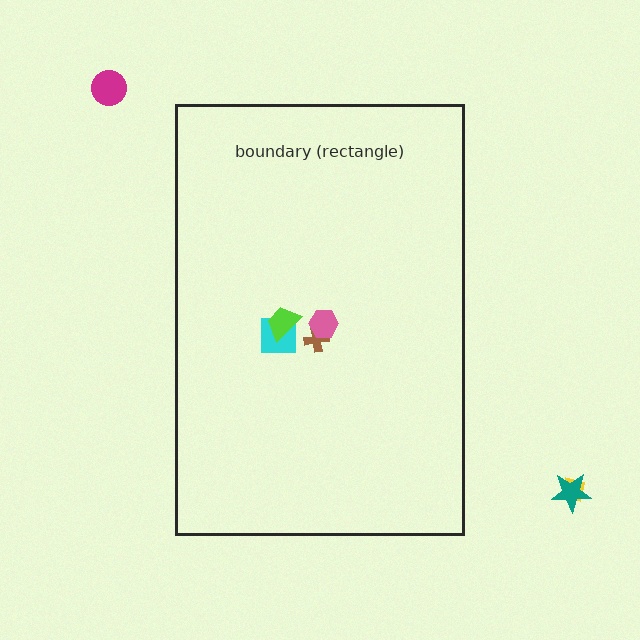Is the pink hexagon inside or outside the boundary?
Inside.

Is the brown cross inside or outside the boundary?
Inside.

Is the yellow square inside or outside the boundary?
Outside.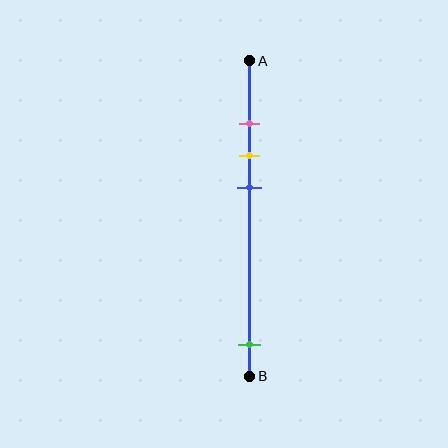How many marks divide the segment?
There are 4 marks dividing the segment.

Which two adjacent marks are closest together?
The pink and yellow marks are the closest adjacent pair.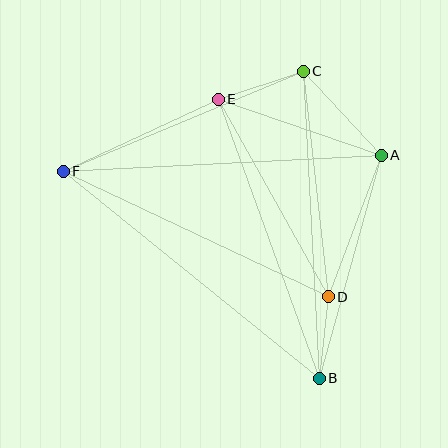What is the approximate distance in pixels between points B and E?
The distance between B and E is approximately 296 pixels.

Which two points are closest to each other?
Points B and D are closest to each other.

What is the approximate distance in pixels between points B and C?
The distance between B and C is approximately 307 pixels.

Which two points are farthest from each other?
Points B and F are farthest from each other.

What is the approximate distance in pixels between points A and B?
The distance between A and B is approximately 231 pixels.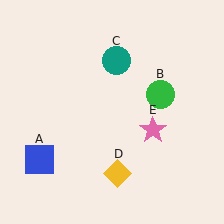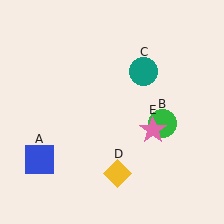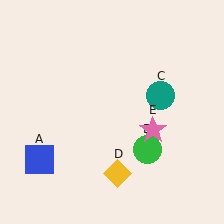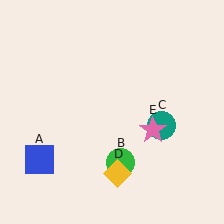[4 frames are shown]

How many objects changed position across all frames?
2 objects changed position: green circle (object B), teal circle (object C).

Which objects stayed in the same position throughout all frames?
Blue square (object A) and yellow diamond (object D) and pink star (object E) remained stationary.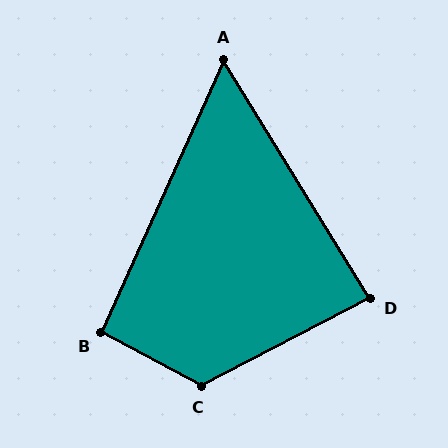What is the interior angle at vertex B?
Approximately 94 degrees (approximately right).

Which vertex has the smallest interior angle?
A, at approximately 56 degrees.